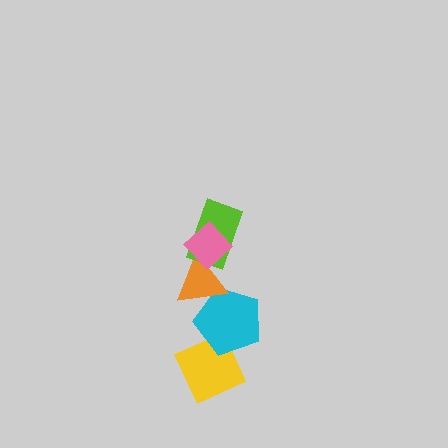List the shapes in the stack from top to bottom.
From top to bottom: the pink diamond, the lime rectangle, the orange triangle, the cyan pentagon, the yellow diamond.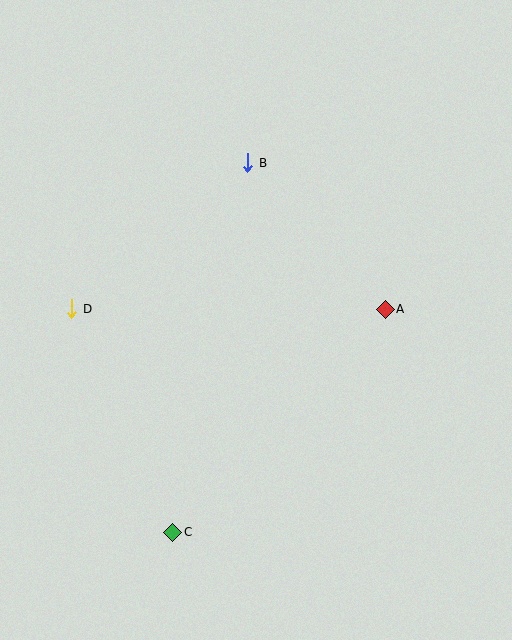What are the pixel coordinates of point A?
Point A is at (385, 309).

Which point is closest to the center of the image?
Point A at (385, 309) is closest to the center.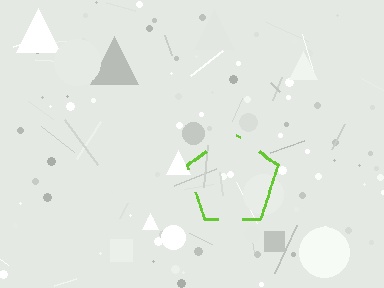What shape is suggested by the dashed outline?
The dashed outline suggests a pentagon.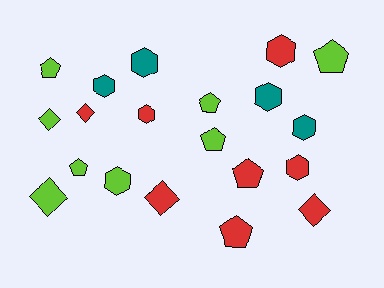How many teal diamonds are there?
There are no teal diamonds.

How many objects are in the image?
There are 20 objects.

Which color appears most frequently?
Lime, with 8 objects.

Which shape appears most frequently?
Hexagon, with 8 objects.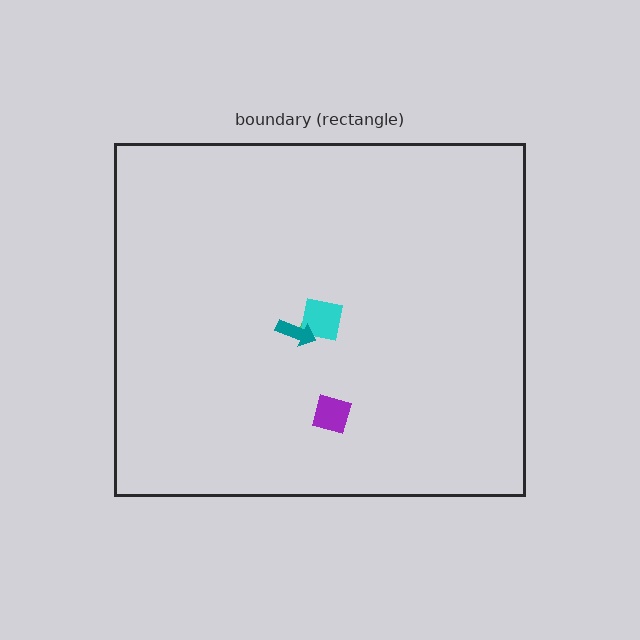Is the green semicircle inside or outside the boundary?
Inside.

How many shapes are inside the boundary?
4 inside, 0 outside.